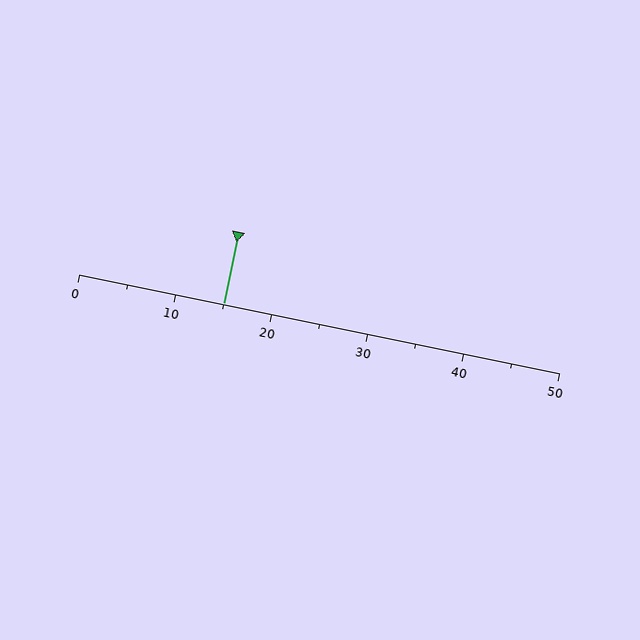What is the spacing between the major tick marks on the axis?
The major ticks are spaced 10 apart.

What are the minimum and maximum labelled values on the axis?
The axis runs from 0 to 50.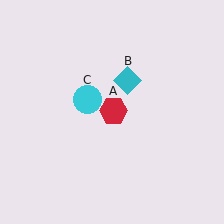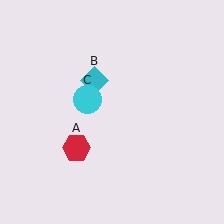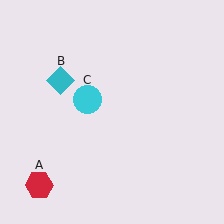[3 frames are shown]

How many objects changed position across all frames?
2 objects changed position: red hexagon (object A), cyan diamond (object B).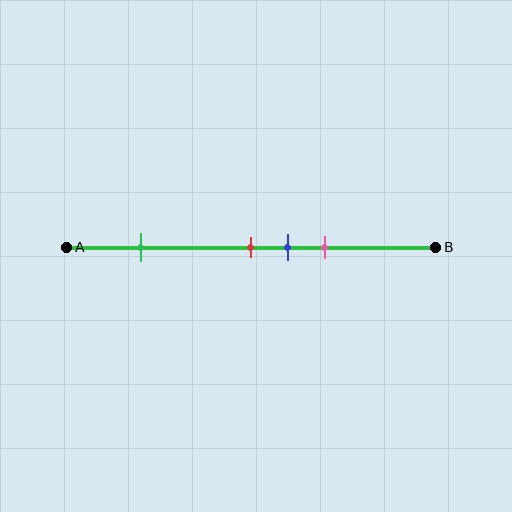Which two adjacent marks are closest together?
The red and blue marks are the closest adjacent pair.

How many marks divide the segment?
There are 4 marks dividing the segment.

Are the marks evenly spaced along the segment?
No, the marks are not evenly spaced.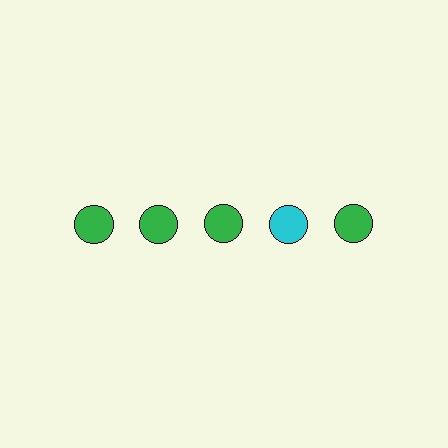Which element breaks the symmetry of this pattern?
The cyan circle in the top row, second from right column breaks the symmetry. All other shapes are green circles.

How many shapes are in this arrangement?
There are 5 shapes arranged in a grid pattern.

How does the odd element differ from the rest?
It has a different color: cyan instead of green.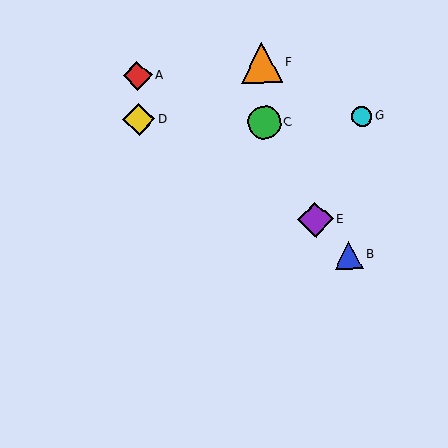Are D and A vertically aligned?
Yes, both are at x≈139.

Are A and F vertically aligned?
No, A is at x≈137 and F is at x≈262.